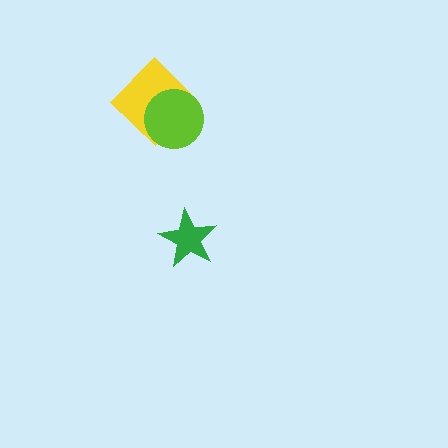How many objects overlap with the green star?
0 objects overlap with the green star.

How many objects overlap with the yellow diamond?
1 object overlaps with the yellow diamond.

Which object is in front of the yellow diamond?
The lime circle is in front of the yellow diamond.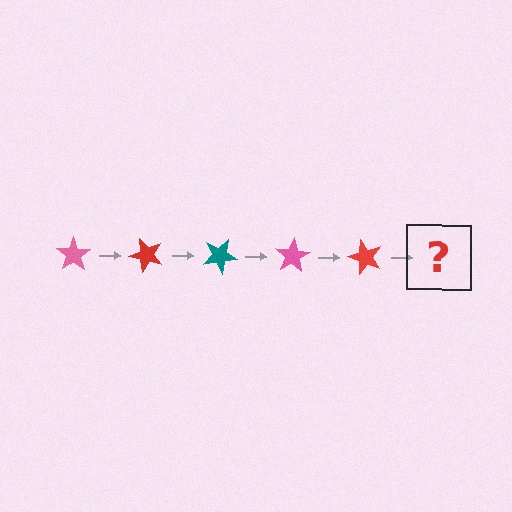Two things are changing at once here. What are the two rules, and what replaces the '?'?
The two rules are that it rotates 50 degrees each step and the color cycles through pink, red, and teal. The '?' should be a teal star, rotated 250 degrees from the start.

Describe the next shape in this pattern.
It should be a teal star, rotated 250 degrees from the start.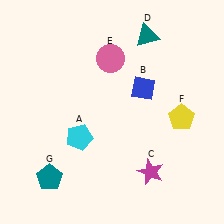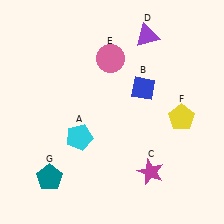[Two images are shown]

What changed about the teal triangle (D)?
In Image 1, D is teal. In Image 2, it changed to purple.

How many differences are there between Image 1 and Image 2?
There is 1 difference between the two images.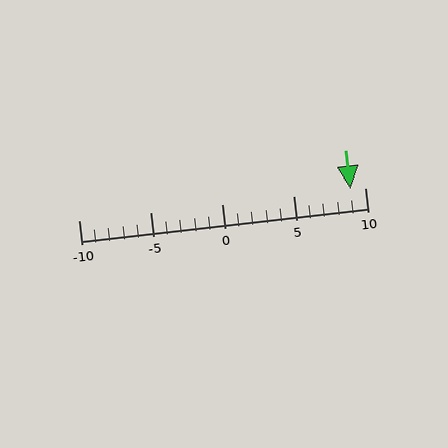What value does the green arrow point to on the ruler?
The green arrow points to approximately 9.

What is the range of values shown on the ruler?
The ruler shows values from -10 to 10.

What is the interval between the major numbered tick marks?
The major tick marks are spaced 5 units apart.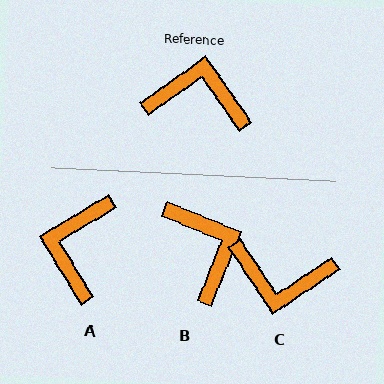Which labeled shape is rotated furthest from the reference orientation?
C, about 179 degrees away.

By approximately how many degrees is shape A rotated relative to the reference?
Approximately 86 degrees counter-clockwise.